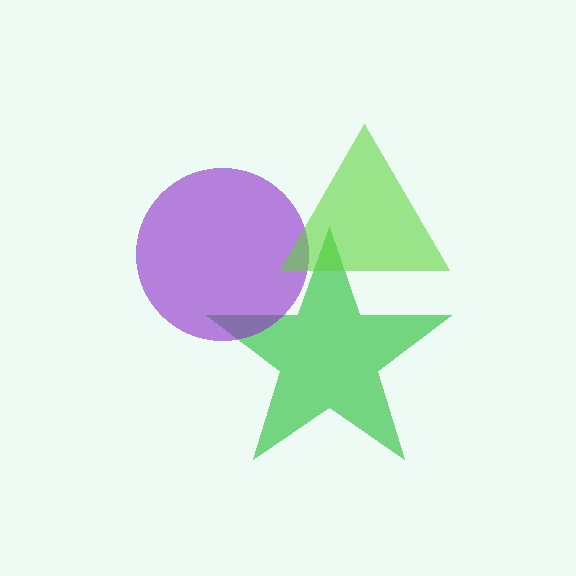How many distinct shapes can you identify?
There are 3 distinct shapes: a green star, a purple circle, a lime triangle.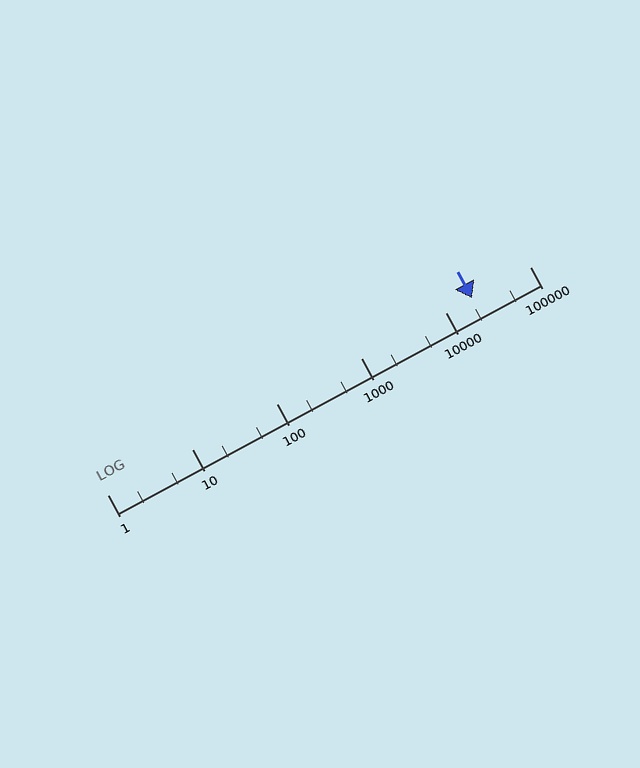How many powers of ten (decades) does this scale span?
The scale spans 5 decades, from 1 to 100000.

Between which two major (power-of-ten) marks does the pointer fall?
The pointer is between 10000 and 100000.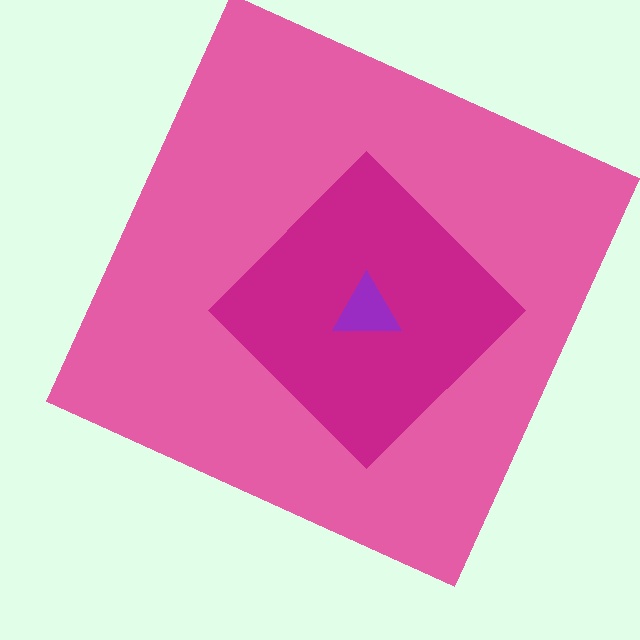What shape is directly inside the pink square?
The magenta diamond.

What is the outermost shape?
The pink square.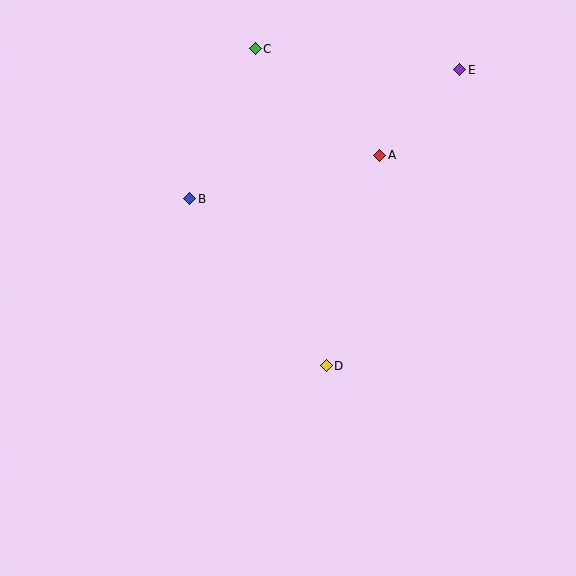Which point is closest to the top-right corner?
Point E is closest to the top-right corner.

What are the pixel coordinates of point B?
Point B is at (190, 199).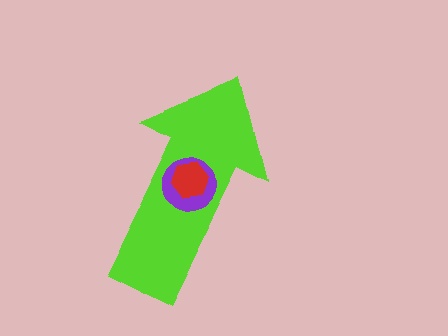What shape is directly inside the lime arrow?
The purple circle.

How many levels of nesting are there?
3.